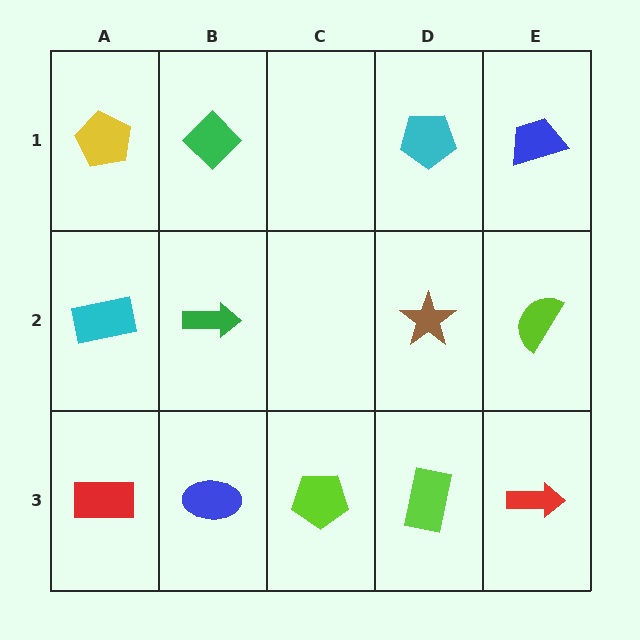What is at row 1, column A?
A yellow pentagon.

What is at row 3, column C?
A lime pentagon.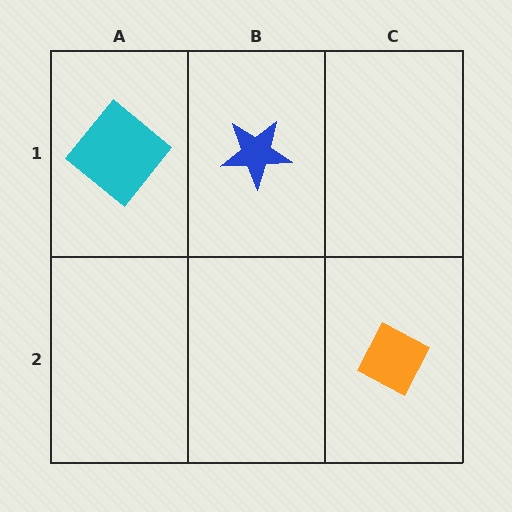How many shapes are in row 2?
1 shape.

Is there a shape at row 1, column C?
No, that cell is empty.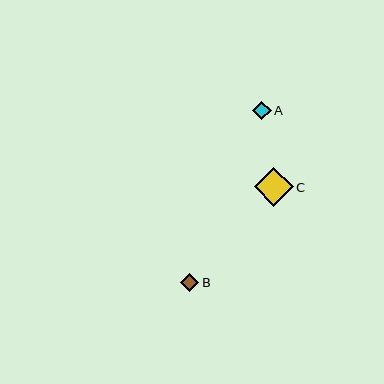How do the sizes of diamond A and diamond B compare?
Diamond A and diamond B are approximately the same size.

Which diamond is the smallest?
Diamond B is the smallest with a size of approximately 18 pixels.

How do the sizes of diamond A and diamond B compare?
Diamond A and diamond B are approximately the same size.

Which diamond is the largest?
Diamond C is the largest with a size of approximately 39 pixels.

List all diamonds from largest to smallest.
From largest to smallest: C, A, B.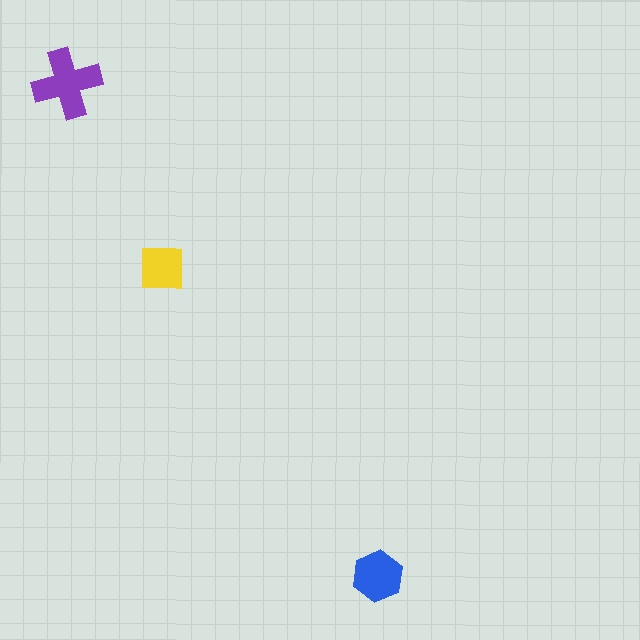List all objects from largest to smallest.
The purple cross, the blue hexagon, the yellow square.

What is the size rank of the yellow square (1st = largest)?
3rd.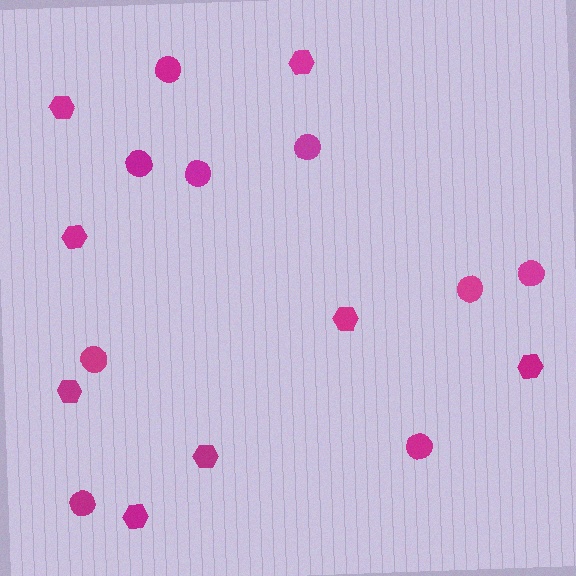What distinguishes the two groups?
There are 2 groups: one group of hexagons (8) and one group of circles (9).